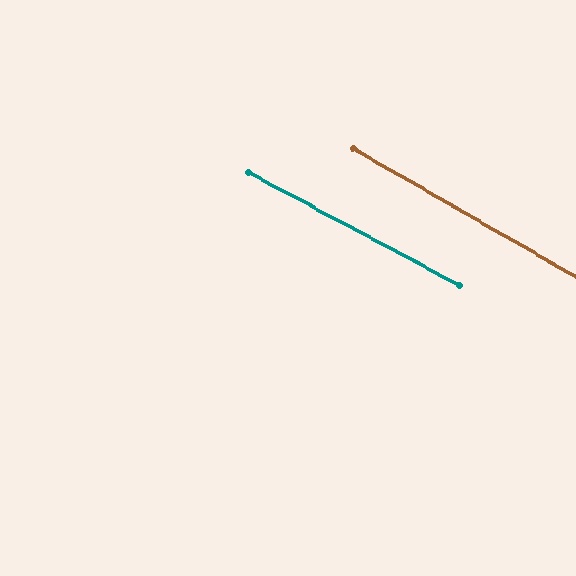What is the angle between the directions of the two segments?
Approximately 2 degrees.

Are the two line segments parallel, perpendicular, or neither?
Parallel — their directions differ by only 1.7°.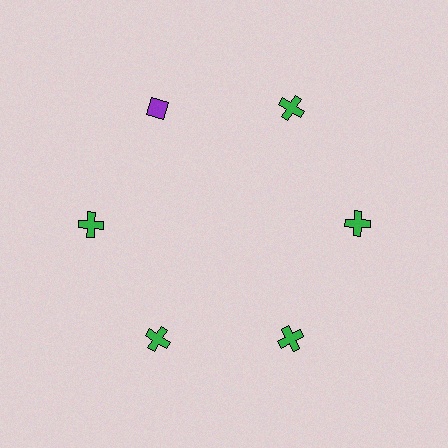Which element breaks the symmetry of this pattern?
The purple diamond at roughly the 11 o'clock position breaks the symmetry. All other shapes are green crosses.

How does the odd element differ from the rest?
It differs in both color (purple instead of green) and shape (diamond instead of cross).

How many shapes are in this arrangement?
There are 6 shapes arranged in a ring pattern.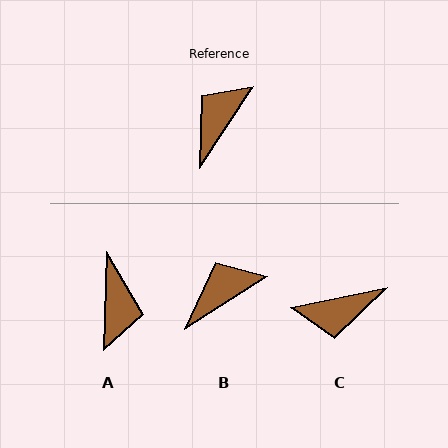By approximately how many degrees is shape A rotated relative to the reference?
Approximately 148 degrees clockwise.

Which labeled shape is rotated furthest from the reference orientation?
A, about 148 degrees away.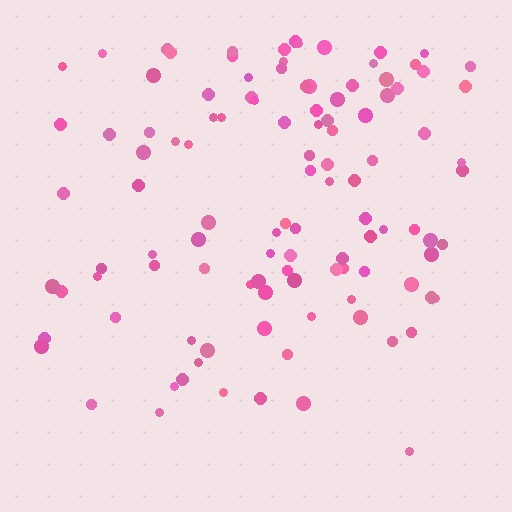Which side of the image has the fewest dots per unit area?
The bottom.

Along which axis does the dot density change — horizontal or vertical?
Vertical.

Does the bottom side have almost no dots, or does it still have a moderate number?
Still a moderate number, just noticeably fewer than the top.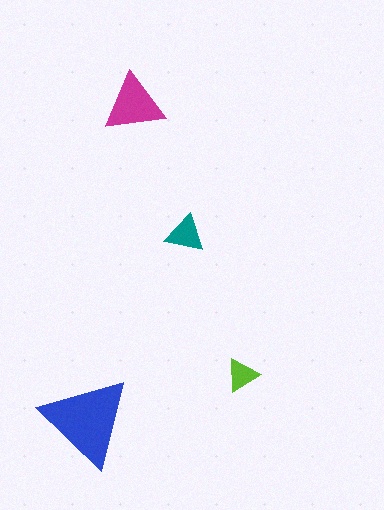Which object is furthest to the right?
The lime triangle is rightmost.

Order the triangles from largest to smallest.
the blue one, the magenta one, the teal one, the lime one.